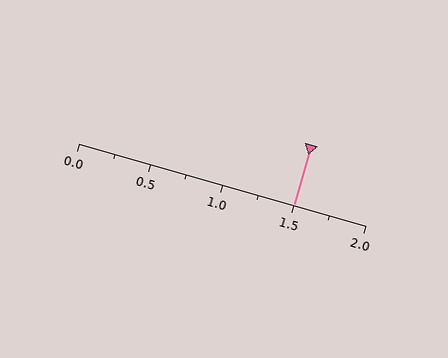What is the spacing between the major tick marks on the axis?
The major ticks are spaced 0.5 apart.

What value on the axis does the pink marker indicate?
The marker indicates approximately 1.5.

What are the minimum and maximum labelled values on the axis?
The axis runs from 0.0 to 2.0.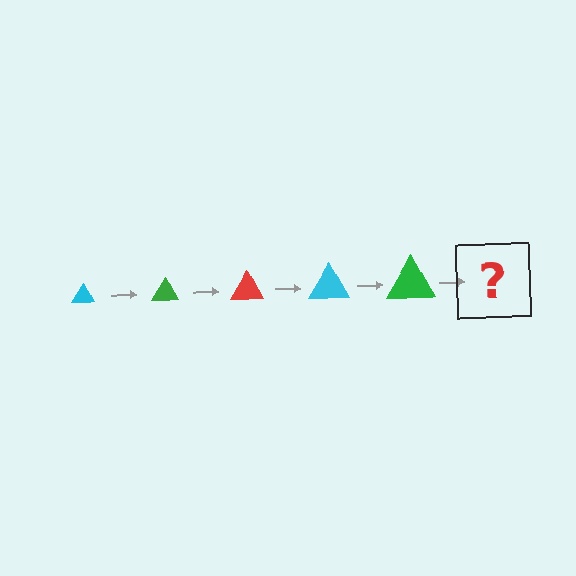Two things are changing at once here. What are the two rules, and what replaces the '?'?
The two rules are that the triangle grows larger each step and the color cycles through cyan, green, and red. The '?' should be a red triangle, larger than the previous one.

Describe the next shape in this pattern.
It should be a red triangle, larger than the previous one.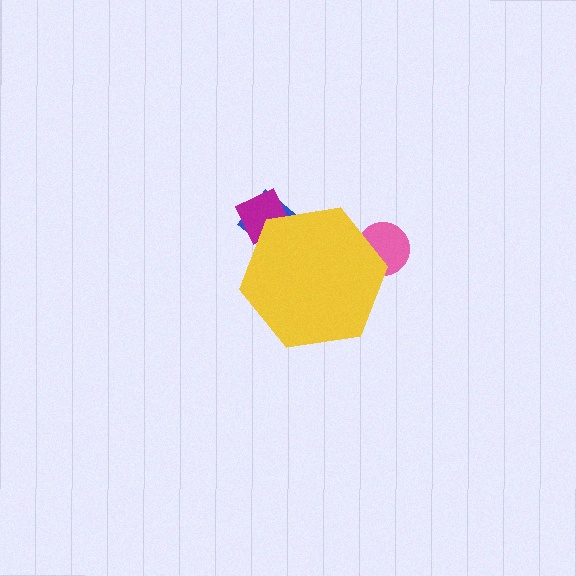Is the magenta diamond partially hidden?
Yes, the magenta diamond is partially hidden behind the yellow hexagon.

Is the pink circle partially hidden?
Yes, the pink circle is partially hidden behind the yellow hexagon.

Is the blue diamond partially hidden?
Yes, the blue diamond is partially hidden behind the yellow hexagon.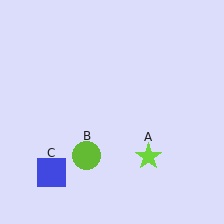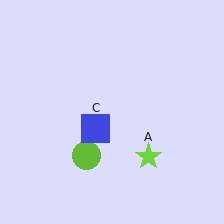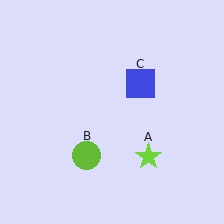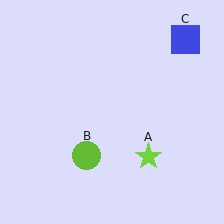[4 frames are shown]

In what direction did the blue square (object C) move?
The blue square (object C) moved up and to the right.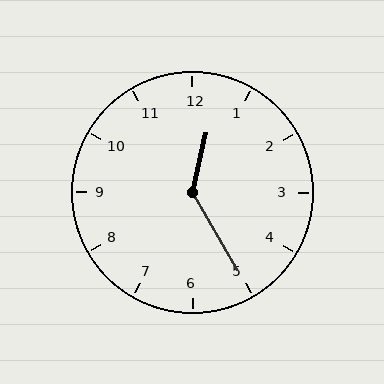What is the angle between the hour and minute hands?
Approximately 138 degrees.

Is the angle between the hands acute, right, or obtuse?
It is obtuse.